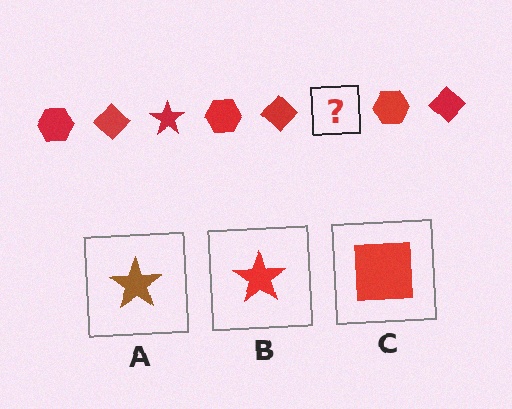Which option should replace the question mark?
Option B.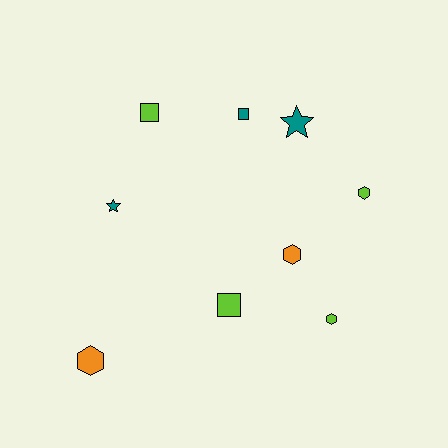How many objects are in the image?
There are 9 objects.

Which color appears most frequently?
Lime, with 4 objects.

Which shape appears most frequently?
Hexagon, with 4 objects.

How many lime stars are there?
There are no lime stars.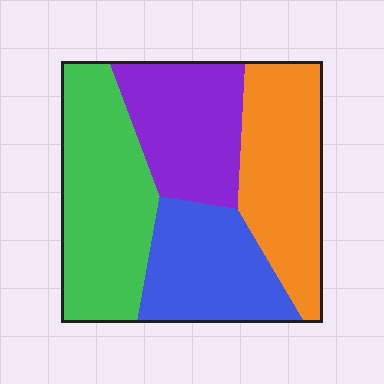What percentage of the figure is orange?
Orange covers around 25% of the figure.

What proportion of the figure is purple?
Purple covers roughly 20% of the figure.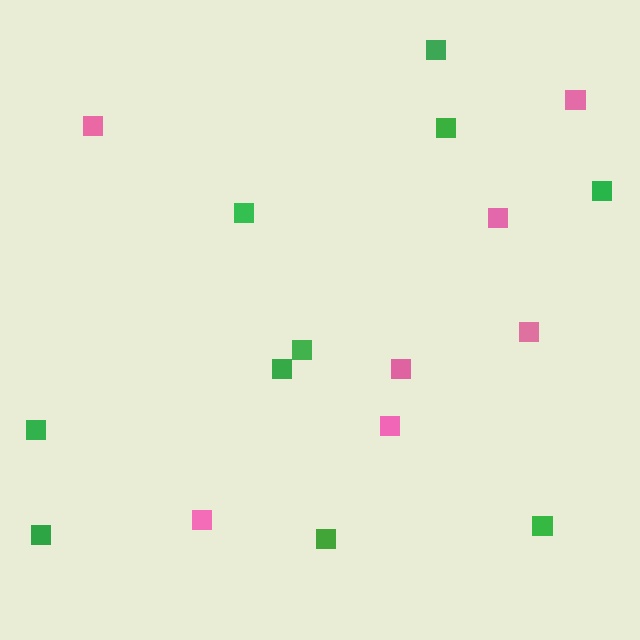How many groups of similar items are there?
There are 2 groups: one group of green squares (10) and one group of pink squares (7).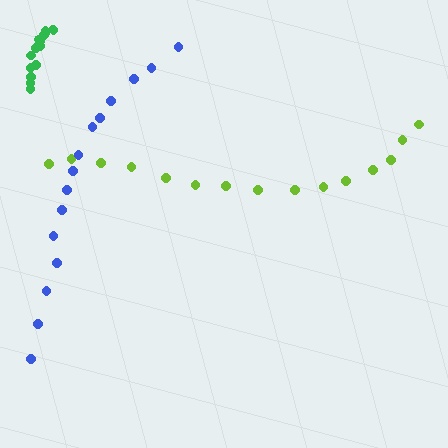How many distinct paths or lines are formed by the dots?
There are 3 distinct paths.